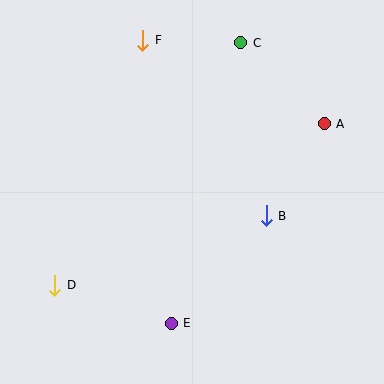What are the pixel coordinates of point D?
Point D is at (55, 285).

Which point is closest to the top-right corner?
Point A is closest to the top-right corner.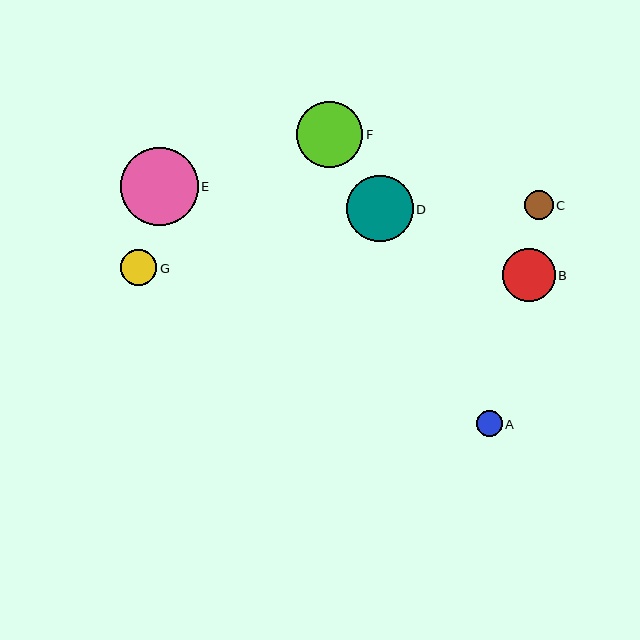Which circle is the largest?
Circle E is the largest with a size of approximately 78 pixels.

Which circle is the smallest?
Circle A is the smallest with a size of approximately 26 pixels.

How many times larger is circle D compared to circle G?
Circle D is approximately 1.9 times the size of circle G.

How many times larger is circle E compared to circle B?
Circle E is approximately 1.5 times the size of circle B.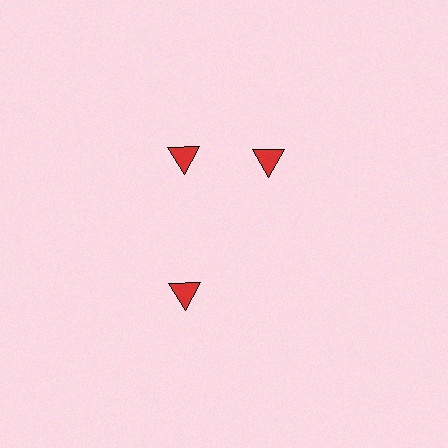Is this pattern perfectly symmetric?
No. The 3 red triangles are arranged in a ring, but one element near the 3 o'clock position is rotated out of alignment along the ring, breaking the 3-fold rotational symmetry.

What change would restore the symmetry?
The symmetry would be restored by rotating it back into even spacing with its neighbors so that all 3 triangles sit at equal angles and equal distance from the center.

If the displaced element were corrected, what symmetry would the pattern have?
It would have 3-fold rotational symmetry — the pattern would map onto itself every 120 degrees.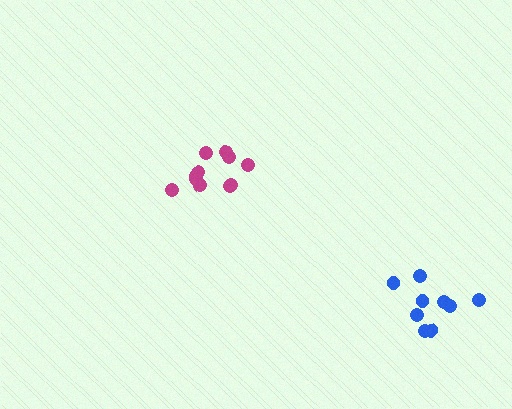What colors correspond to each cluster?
The clusters are colored: magenta, blue.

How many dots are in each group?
Group 1: 11 dots, Group 2: 9 dots (20 total).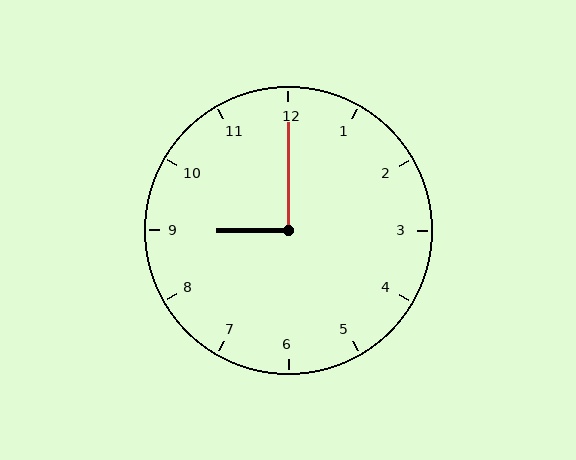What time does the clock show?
9:00.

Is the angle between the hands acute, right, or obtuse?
It is right.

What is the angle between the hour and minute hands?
Approximately 90 degrees.